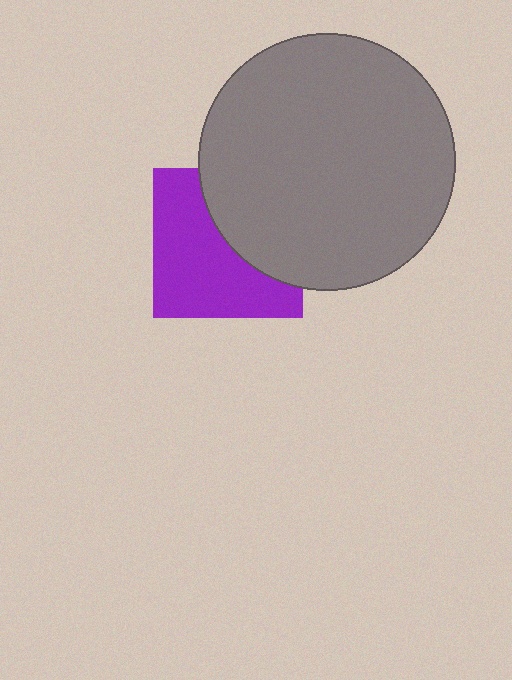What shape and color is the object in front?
The object in front is a gray circle.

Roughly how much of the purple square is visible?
About half of it is visible (roughly 58%).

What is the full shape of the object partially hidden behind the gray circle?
The partially hidden object is a purple square.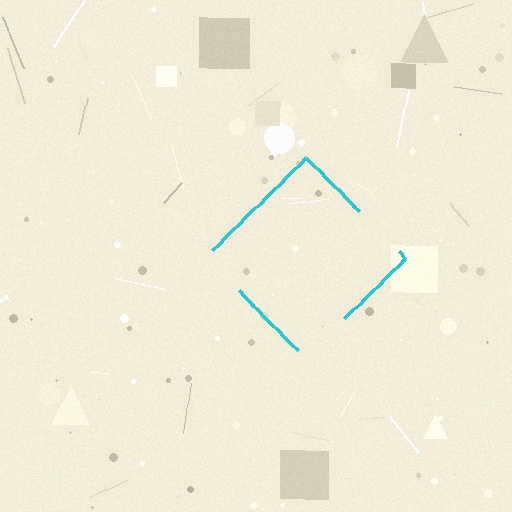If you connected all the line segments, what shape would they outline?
They would outline a diamond.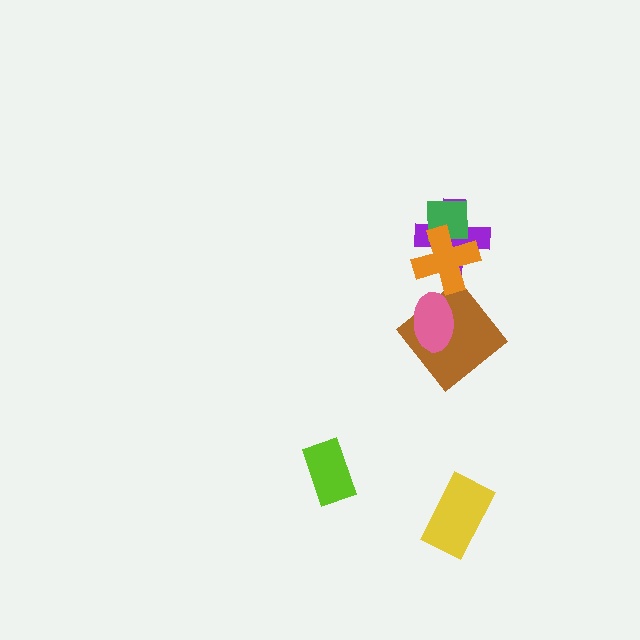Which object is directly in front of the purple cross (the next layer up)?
The green square is directly in front of the purple cross.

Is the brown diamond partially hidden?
Yes, it is partially covered by another shape.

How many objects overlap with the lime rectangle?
0 objects overlap with the lime rectangle.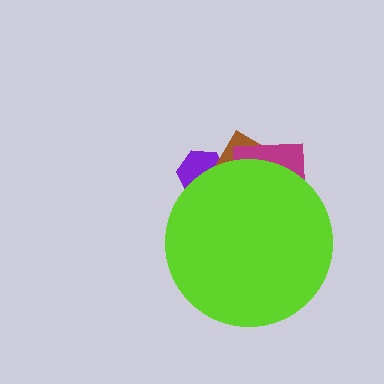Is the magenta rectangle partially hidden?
Yes, the magenta rectangle is partially hidden behind the lime circle.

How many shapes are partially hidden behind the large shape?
3 shapes are partially hidden.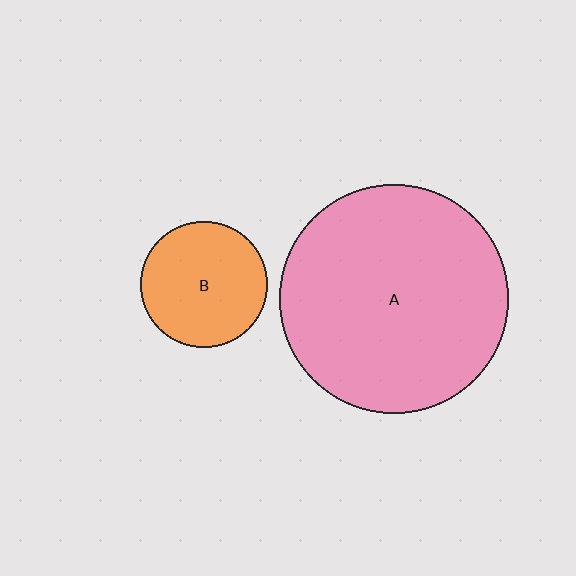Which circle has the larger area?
Circle A (pink).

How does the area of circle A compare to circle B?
Approximately 3.3 times.